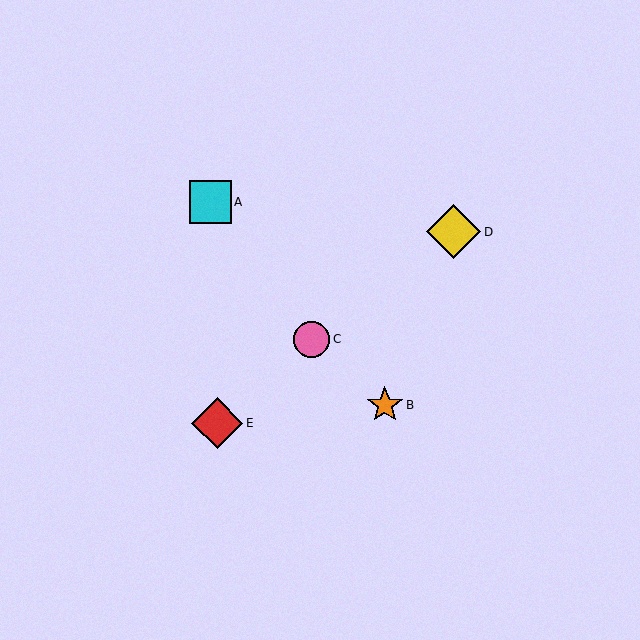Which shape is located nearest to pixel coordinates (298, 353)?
The pink circle (labeled C) at (311, 339) is nearest to that location.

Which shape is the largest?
The yellow diamond (labeled D) is the largest.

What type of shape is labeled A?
Shape A is a cyan square.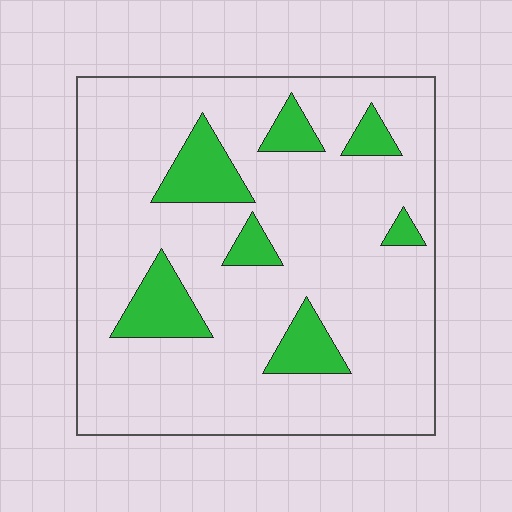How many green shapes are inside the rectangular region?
7.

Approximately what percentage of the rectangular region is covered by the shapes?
Approximately 15%.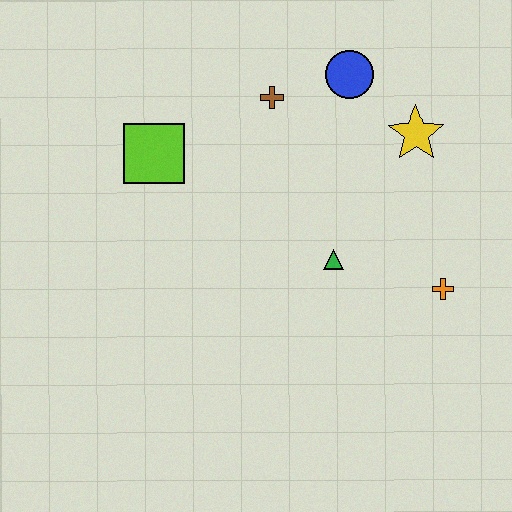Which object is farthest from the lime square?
The orange cross is farthest from the lime square.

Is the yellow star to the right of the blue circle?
Yes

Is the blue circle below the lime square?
No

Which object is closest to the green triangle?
The orange cross is closest to the green triangle.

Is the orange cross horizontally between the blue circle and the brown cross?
No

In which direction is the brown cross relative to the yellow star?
The brown cross is to the left of the yellow star.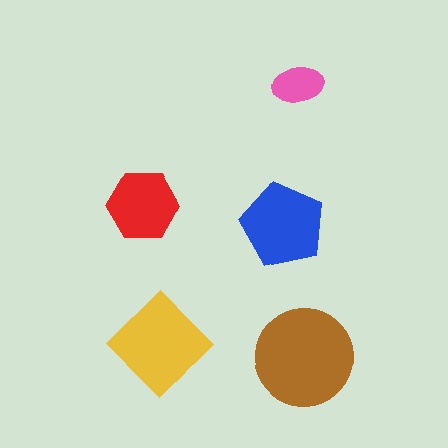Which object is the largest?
The brown circle.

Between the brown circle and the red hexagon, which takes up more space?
The brown circle.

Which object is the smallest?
The pink ellipse.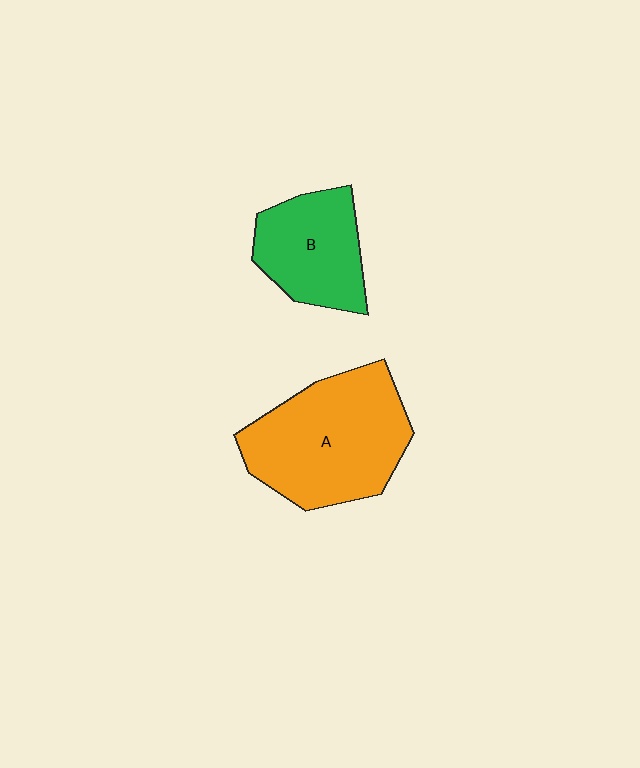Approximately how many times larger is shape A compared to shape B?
Approximately 1.6 times.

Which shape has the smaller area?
Shape B (green).